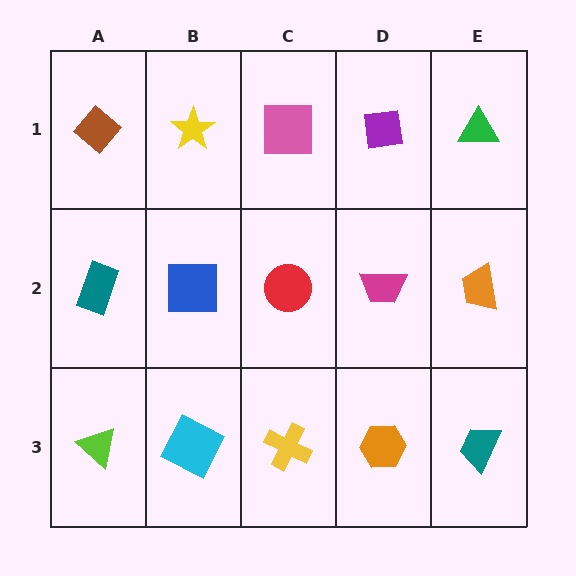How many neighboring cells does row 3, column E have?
2.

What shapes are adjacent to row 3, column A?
A teal rectangle (row 2, column A), a cyan square (row 3, column B).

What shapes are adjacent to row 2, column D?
A purple square (row 1, column D), an orange hexagon (row 3, column D), a red circle (row 2, column C), an orange trapezoid (row 2, column E).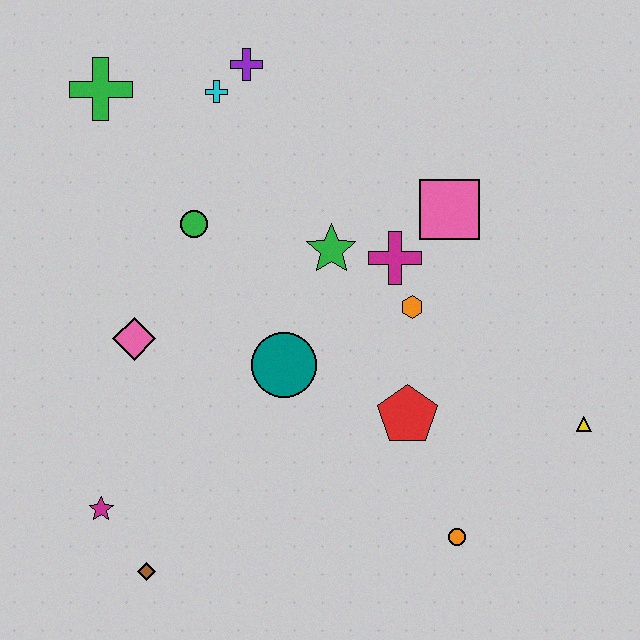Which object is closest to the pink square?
The magenta cross is closest to the pink square.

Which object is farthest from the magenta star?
The yellow triangle is farthest from the magenta star.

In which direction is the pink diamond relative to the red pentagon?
The pink diamond is to the left of the red pentagon.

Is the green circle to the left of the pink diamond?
No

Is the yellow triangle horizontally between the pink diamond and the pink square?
No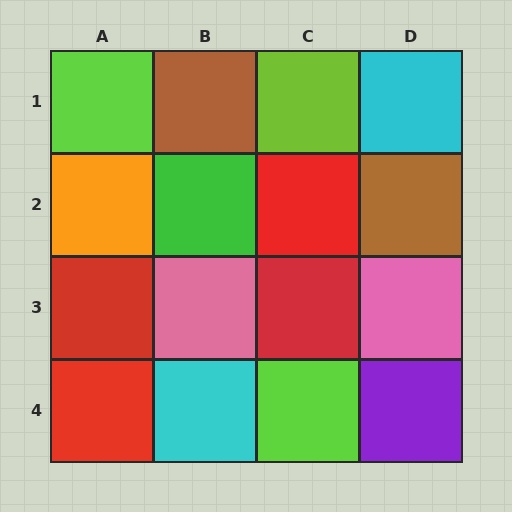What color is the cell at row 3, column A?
Red.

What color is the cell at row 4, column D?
Purple.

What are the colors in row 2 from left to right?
Orange, green, red, brown.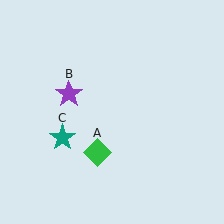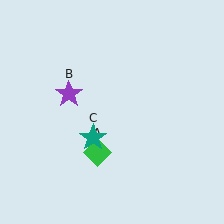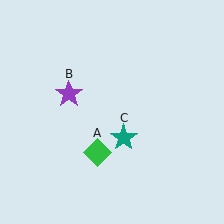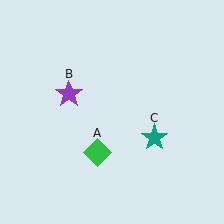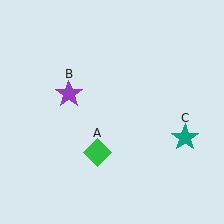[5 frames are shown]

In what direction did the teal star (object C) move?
The teal star (object C) moved right.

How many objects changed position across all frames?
1 object changed position: teal star (object C).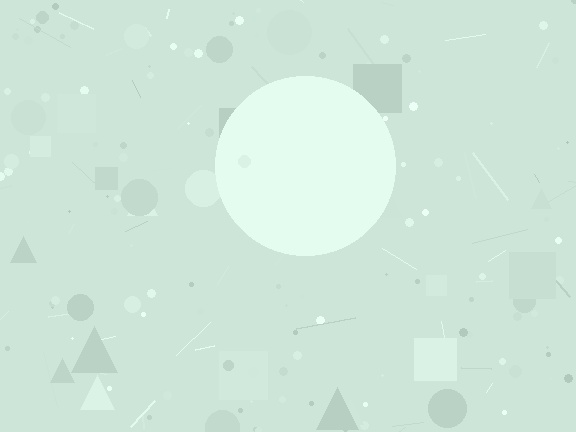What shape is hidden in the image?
A circle is hidden in the image.